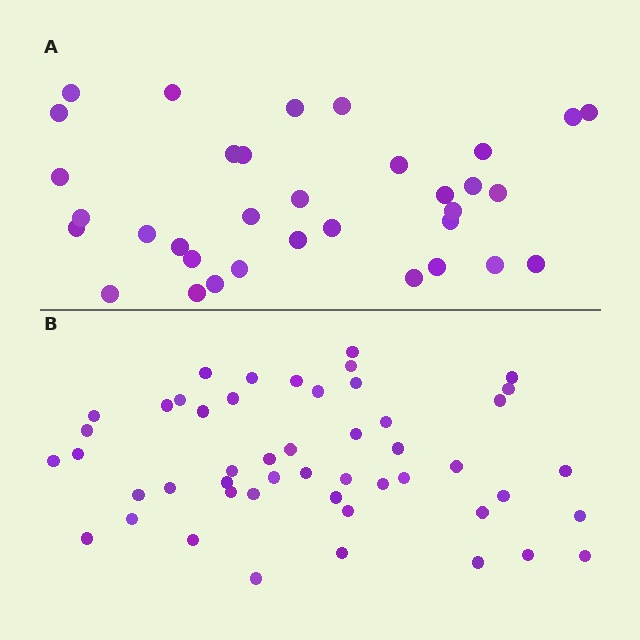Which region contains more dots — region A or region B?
Region B (the bottom region) has more dots.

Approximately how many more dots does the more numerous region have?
Region B has approximately 15 more dots than region A.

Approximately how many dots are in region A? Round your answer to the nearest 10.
About 30 dots. (The exact count is 34, which rounds to 30.)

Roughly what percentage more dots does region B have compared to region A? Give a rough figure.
About 45% more.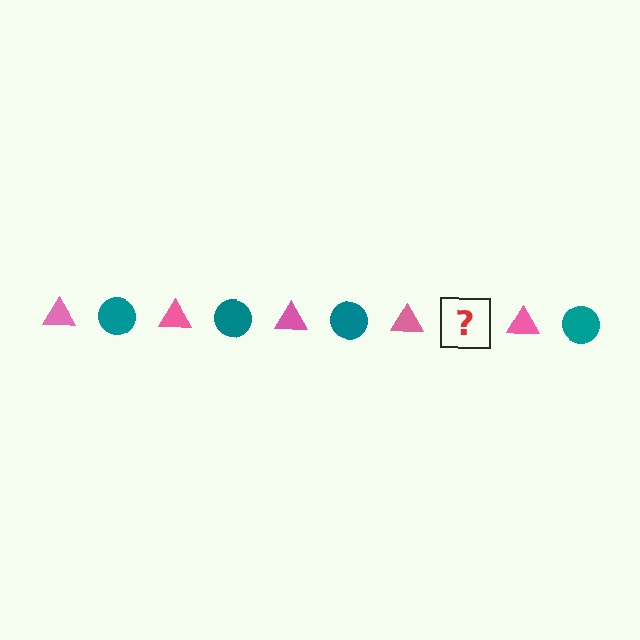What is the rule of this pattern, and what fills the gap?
The rule is that the pattern alternates between pink triangle and teal circle. The gap should be filled with a teal circle.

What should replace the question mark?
The question mark should be replaced with a teal circle.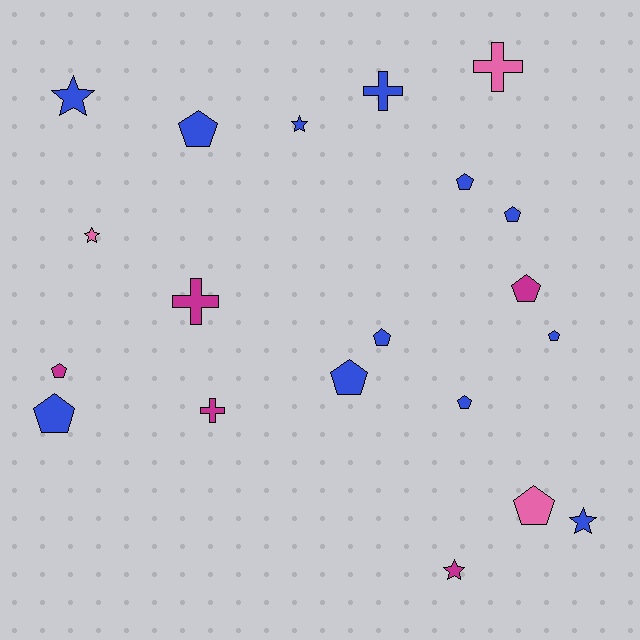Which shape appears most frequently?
Pentagon, with 11 objects.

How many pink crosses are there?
There is 1 pink cross.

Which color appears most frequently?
Blue, with 12 objects.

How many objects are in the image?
There are 20 objects.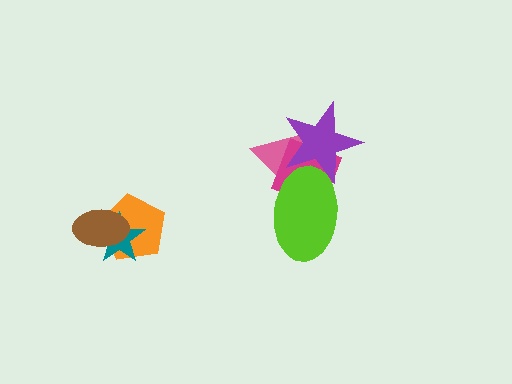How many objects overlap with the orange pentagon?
2 objects overlap with the orange pentagon.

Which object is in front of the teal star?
The brown ellipse is in front of the teal star.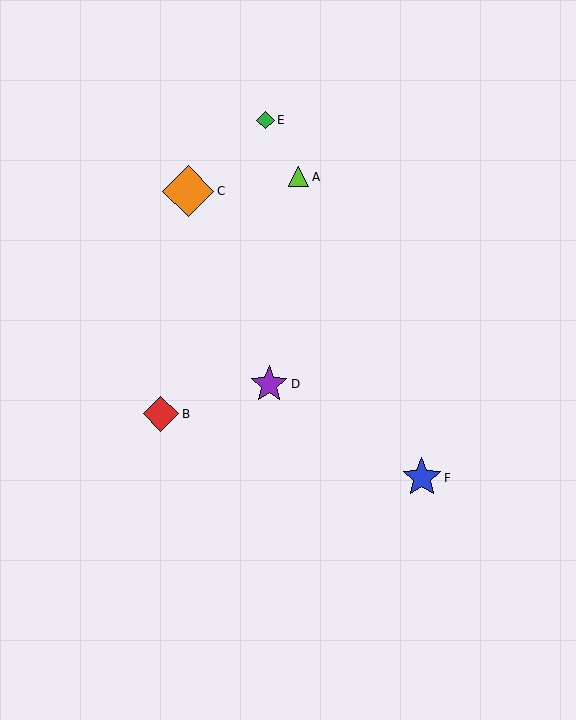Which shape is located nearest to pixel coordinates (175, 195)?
The orange diamond (labeled C) at (188, 191) is nearest to that location.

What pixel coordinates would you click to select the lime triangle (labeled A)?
Click at (298, 177) to select the lime triangle A.